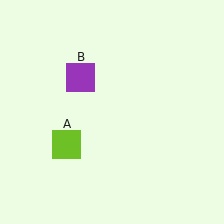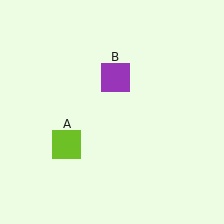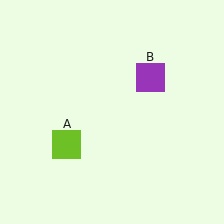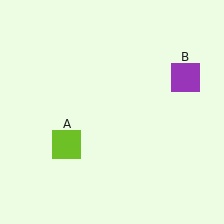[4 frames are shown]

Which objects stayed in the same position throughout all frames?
Lime square (object A) remained stationary.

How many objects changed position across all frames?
1 object changed position: purple square (object B).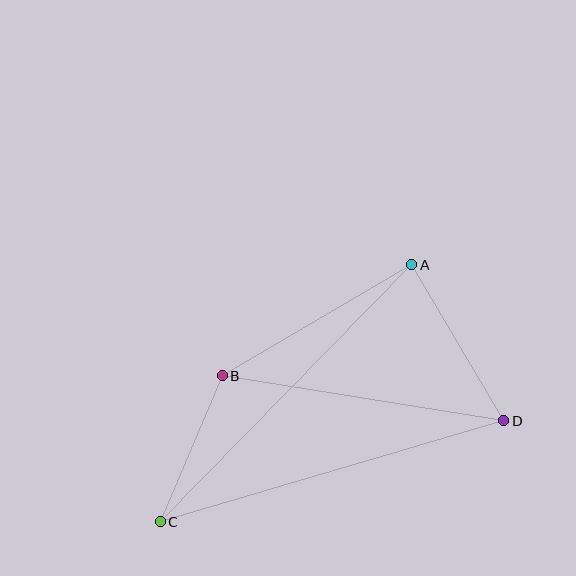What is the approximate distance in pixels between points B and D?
The distance between B and D is approximately 285 pixels.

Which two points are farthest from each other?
Points A and C are farthest from each other.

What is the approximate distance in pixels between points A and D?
The distance between A and D is approximately 181 pixels.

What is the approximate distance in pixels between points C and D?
The distance between C and D is approximately 358 pixels.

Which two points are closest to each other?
Points B and C are closest to each other.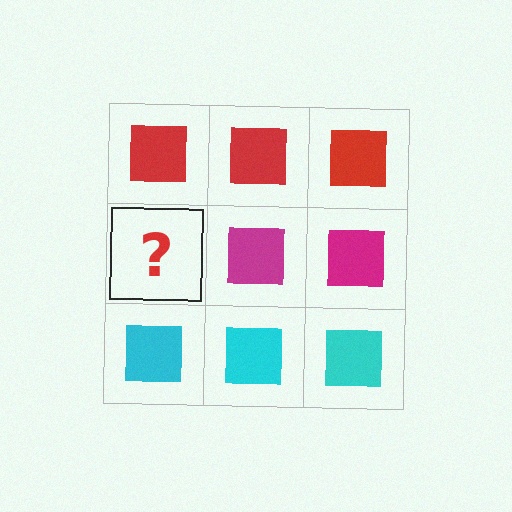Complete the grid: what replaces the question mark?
The question mark should be replaced with a magenta square.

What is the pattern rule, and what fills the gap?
The rule is that each row has a consistent color. The gap should be filled with a magenta square.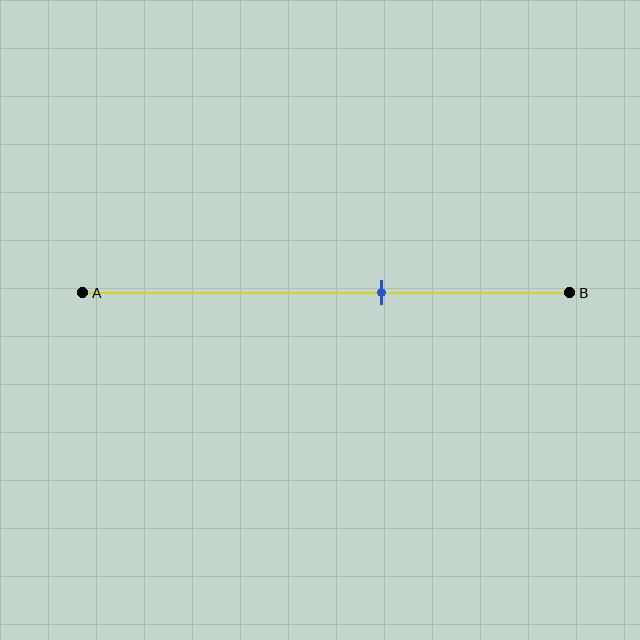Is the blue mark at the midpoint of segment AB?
No, the mark is at about 60% from A, not at the 50% midpoint.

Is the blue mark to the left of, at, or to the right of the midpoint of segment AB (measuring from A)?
The blue mark is to the right of the midpoint of segment AB.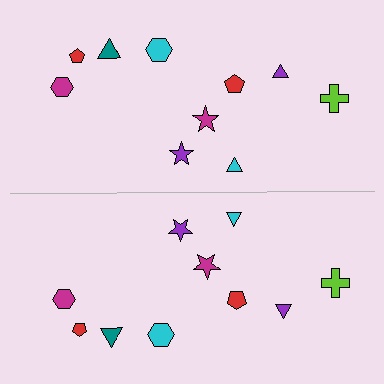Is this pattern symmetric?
Yes, this pattern has bilateral (reflection) symmetry.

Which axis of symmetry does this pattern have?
The pattern has a horizontal axis of symmetry running through the center of the image.